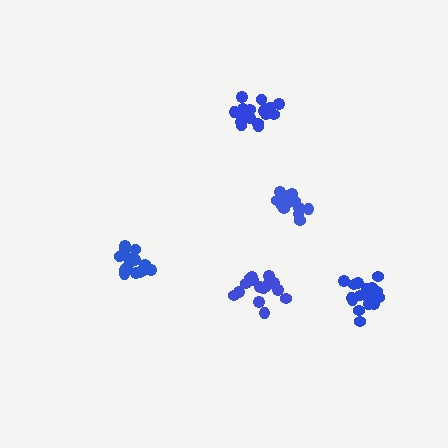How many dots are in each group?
Group 1: 19 dots, Group 2: 18 dots, Group 3: 15 dots, Group 4: 17 dots, Group 5: 16 dots (85 total).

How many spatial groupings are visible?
There are 5 spatial groupings.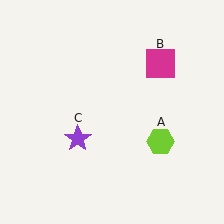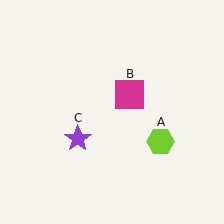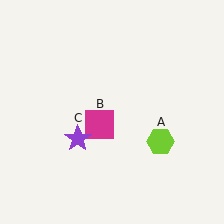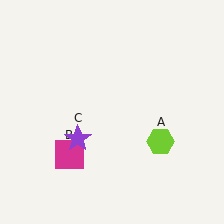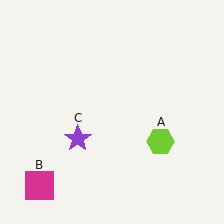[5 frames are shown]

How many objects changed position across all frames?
1 object changed position: magenta square (object B).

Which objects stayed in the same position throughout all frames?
Lime hexagon (object A) and purple star (object C) remained stationary.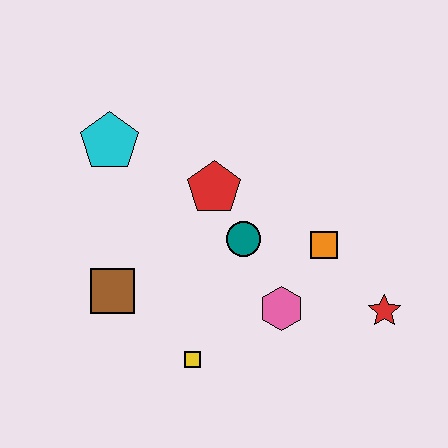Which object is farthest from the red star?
The cyan pentagon is farthest from the red star.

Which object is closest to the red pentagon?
The teal circle is closest to the red pentagon.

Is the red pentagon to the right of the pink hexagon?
No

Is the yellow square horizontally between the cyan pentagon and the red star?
Yes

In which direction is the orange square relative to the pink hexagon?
The orange square is above the pink hexagon.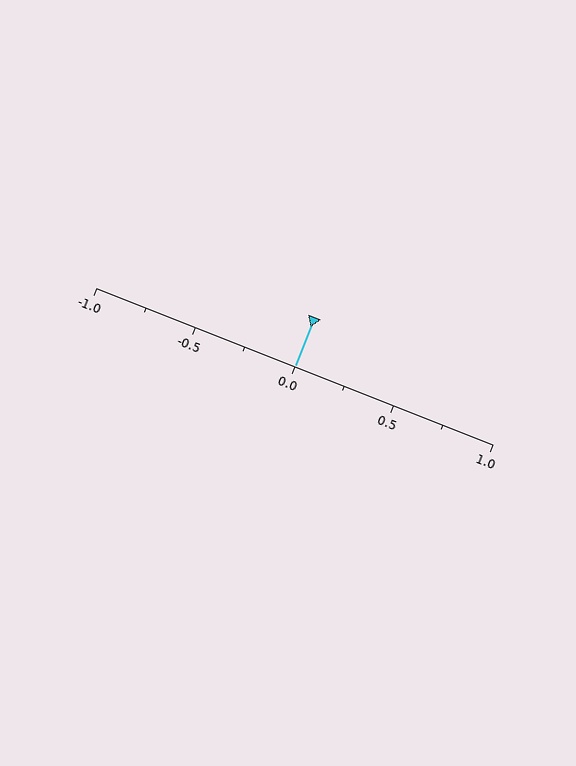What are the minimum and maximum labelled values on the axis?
The axis runs from -1.0 to 1.0.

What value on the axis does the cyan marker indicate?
The marker indicates approximately 0.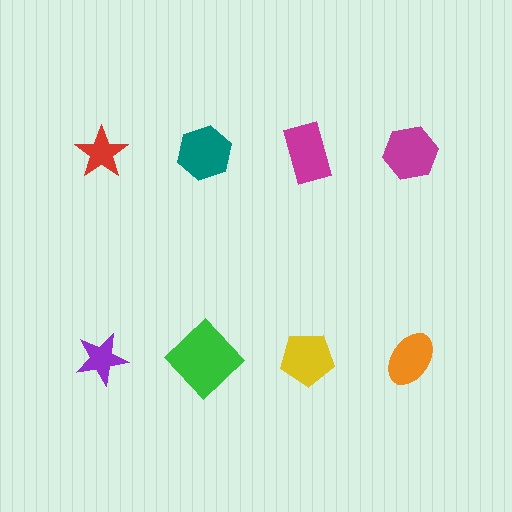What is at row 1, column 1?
A red star.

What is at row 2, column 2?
A green diamond.